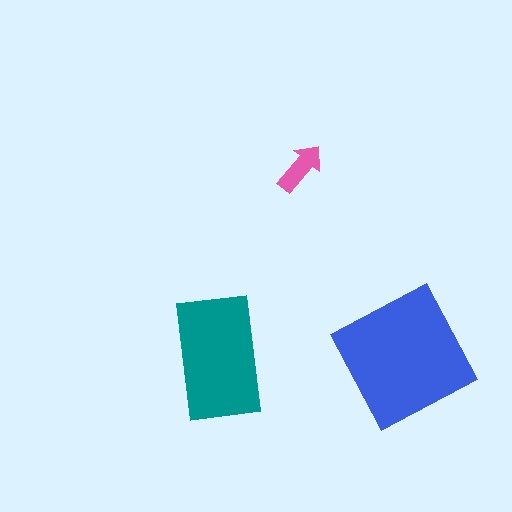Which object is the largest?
The blue square.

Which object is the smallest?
The pink arrow.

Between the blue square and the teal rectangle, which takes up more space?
The blue square.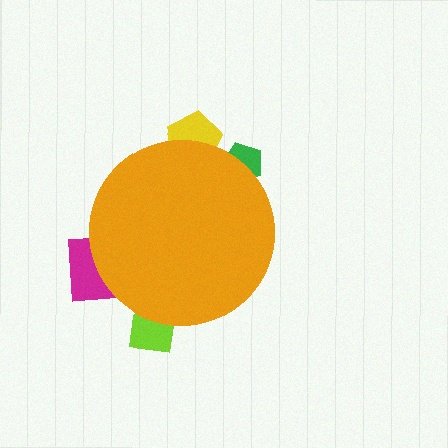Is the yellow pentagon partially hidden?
Yes, the yellow pentagon is partially hidden behind the orange circle.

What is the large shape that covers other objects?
An orange circle.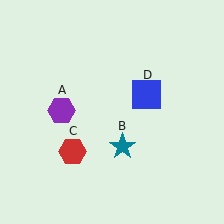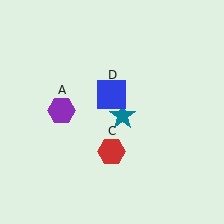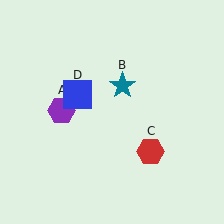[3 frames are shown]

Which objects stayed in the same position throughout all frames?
Purple hexagon (object A) remained stationary.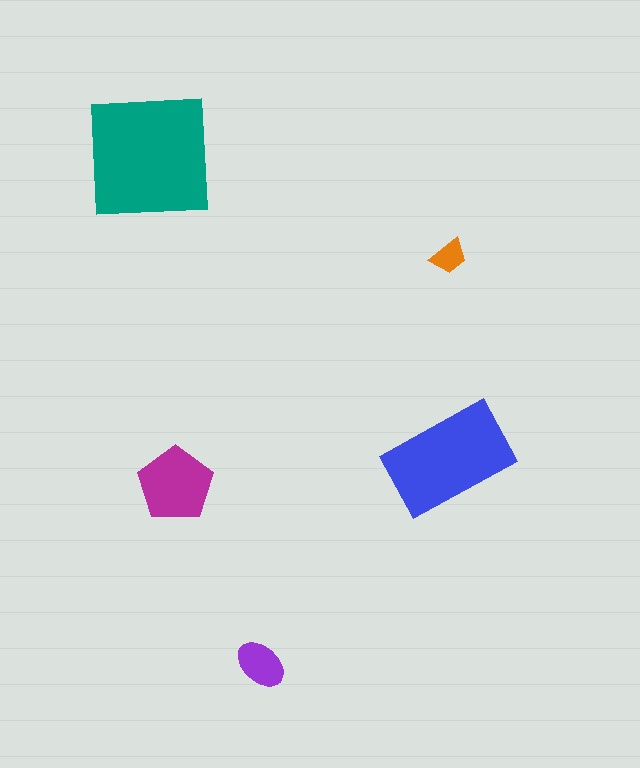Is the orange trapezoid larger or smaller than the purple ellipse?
Smaller.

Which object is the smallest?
The orange trapezoid.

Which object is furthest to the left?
The teal square is leftmost.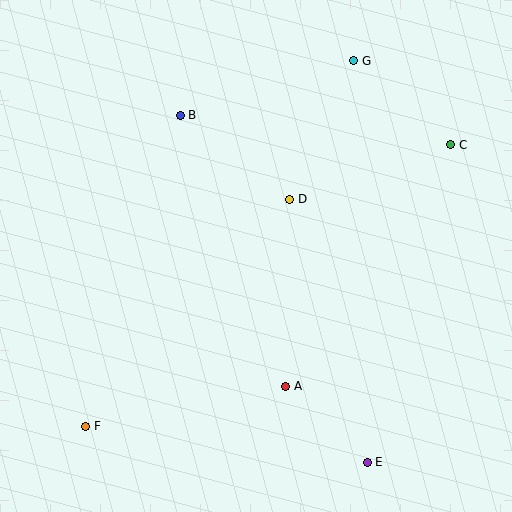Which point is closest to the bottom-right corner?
Point E is closest to the bottom-right corner.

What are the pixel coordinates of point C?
Point C is at (451, 145).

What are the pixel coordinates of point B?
Point B is at (180, 115).